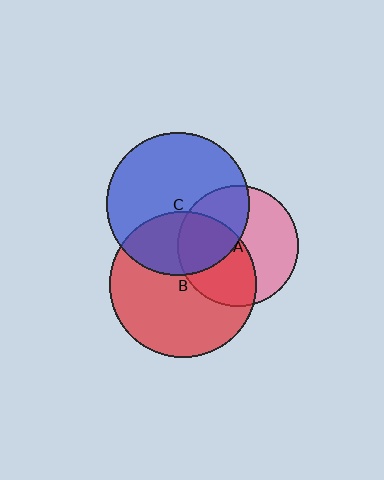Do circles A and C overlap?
Yes.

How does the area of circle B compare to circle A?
Approximately 1.5 times.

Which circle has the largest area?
Circle B (red).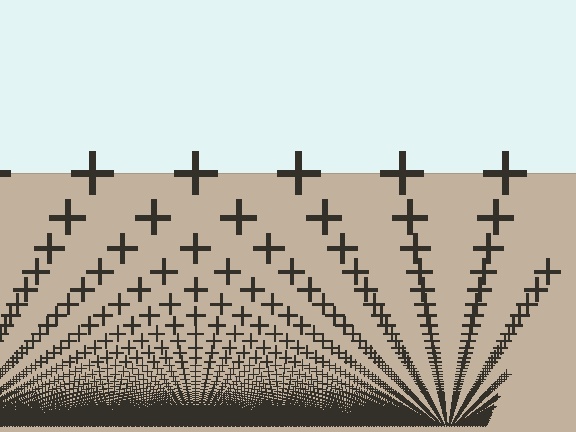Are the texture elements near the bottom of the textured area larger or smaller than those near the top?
Smaller. The gradient is inverted — elements near the bottom are smaller and denser.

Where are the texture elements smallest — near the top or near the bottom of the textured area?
Near the bottom.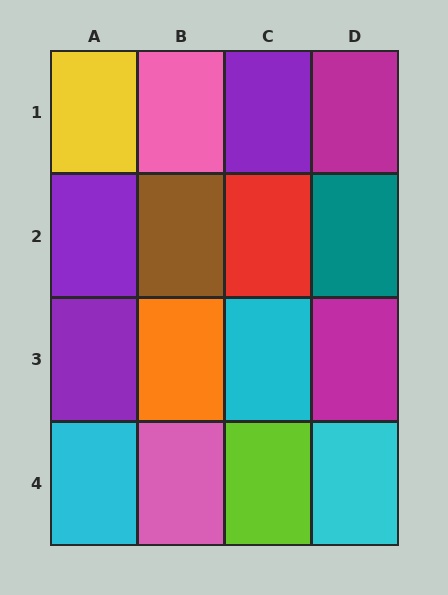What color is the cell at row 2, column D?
Teal.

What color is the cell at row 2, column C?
Red.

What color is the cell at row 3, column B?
Orange.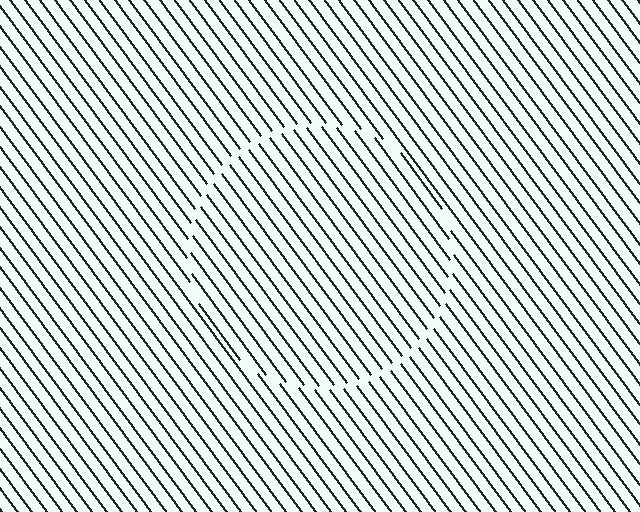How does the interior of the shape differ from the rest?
The interior of the shape contains the same grating, shifted by half a period — the contour is defined by the phase discontinuity where line-ends from the inner and outer gratings abut.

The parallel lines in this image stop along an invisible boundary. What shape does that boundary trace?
An illusory circle. The interior of the shape contains the same grating, shifted by half a period — the contour is defined by the phase discontinuity where line-ends from the inner and outer gratings abut.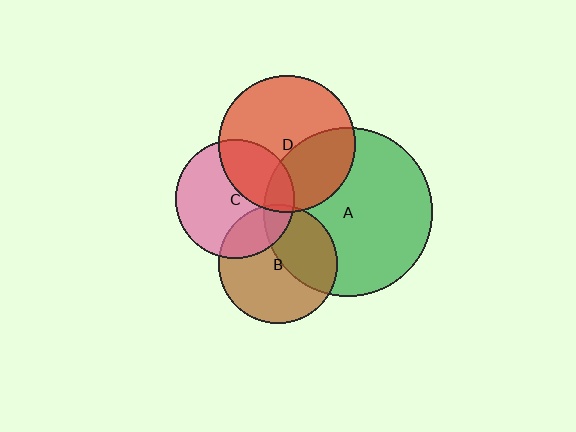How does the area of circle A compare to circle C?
Approximately 2.0 times.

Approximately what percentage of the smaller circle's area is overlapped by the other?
Approximately 25%.